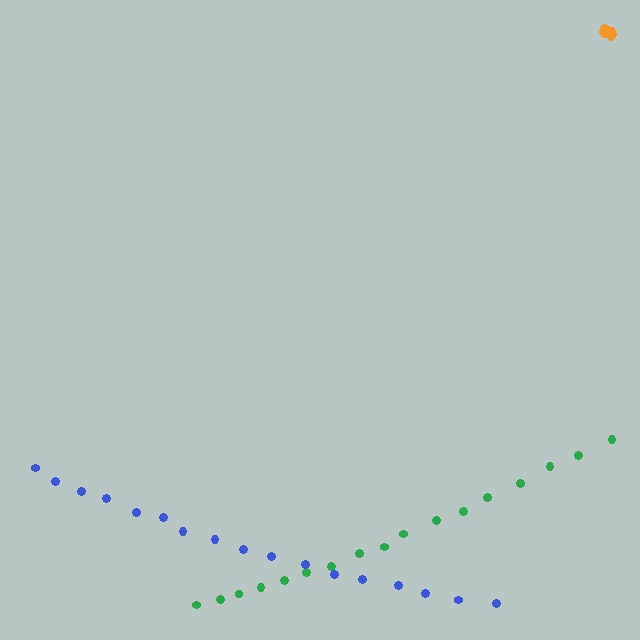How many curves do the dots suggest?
There are 3 distinct paths.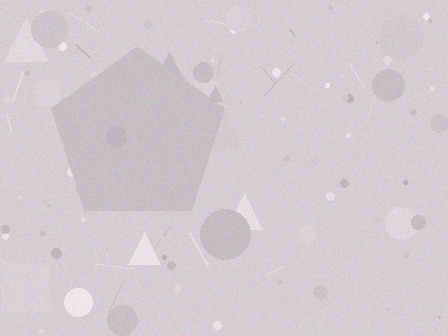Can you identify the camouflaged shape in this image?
The camouflaged shape is a pentagon.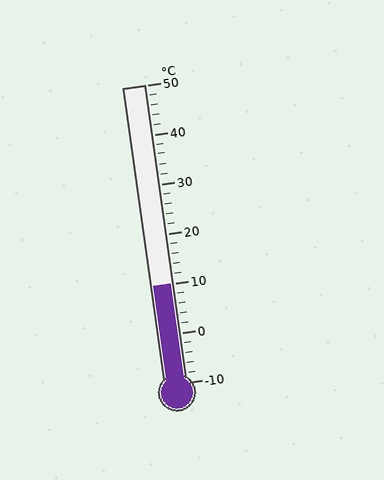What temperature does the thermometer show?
The thermometer shows approximately 10°C.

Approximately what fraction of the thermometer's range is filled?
The thermometer is filled to approximately 35% of its range.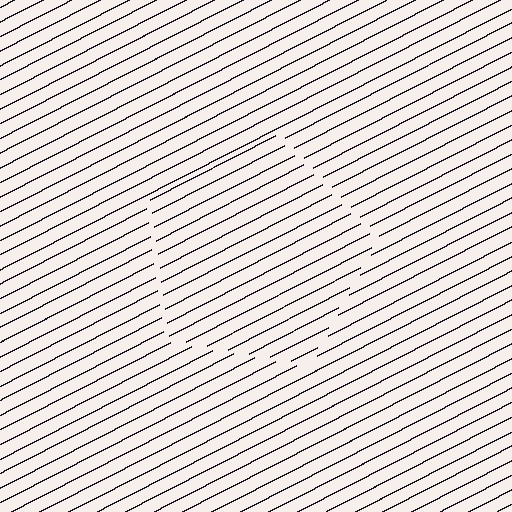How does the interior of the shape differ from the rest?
The interior of the shape contains the same grating, shifted by half a period — the contour is defined by the phase discontinuity where line-ends from the inner and outer gratings abut.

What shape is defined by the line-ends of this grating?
An illusory pentagon. The interior of the shape contains the same grating, shifted by half a period — the contour is defined by the phase discontinuity where line-ends from the inner and outer gratings abut.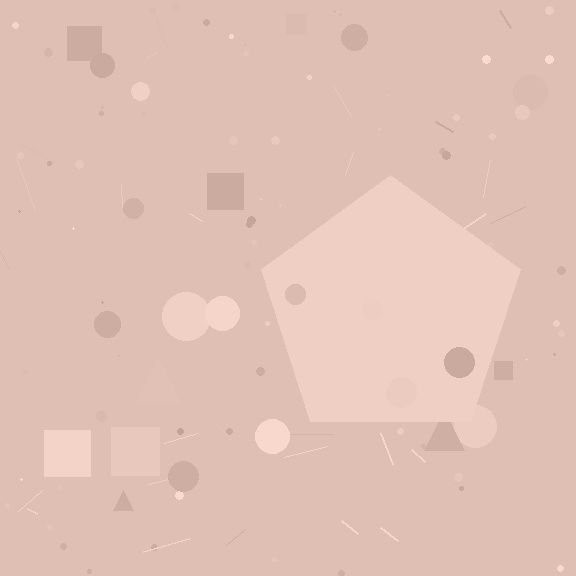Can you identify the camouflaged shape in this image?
The camouflaged shape is a pentagon.